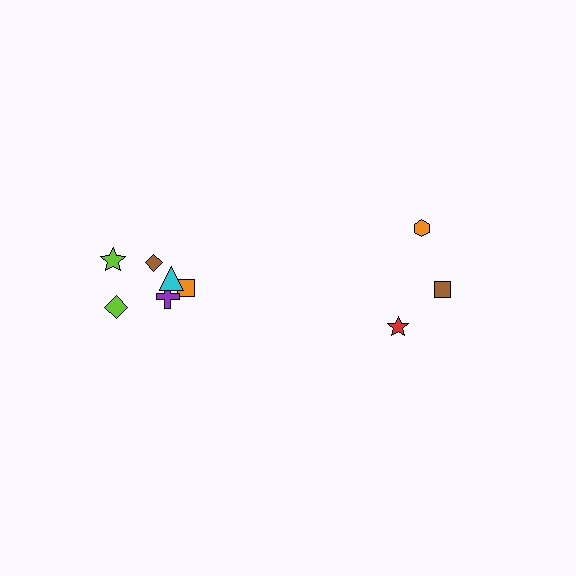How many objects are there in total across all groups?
There are 9 objects.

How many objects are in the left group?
There are 6 objects.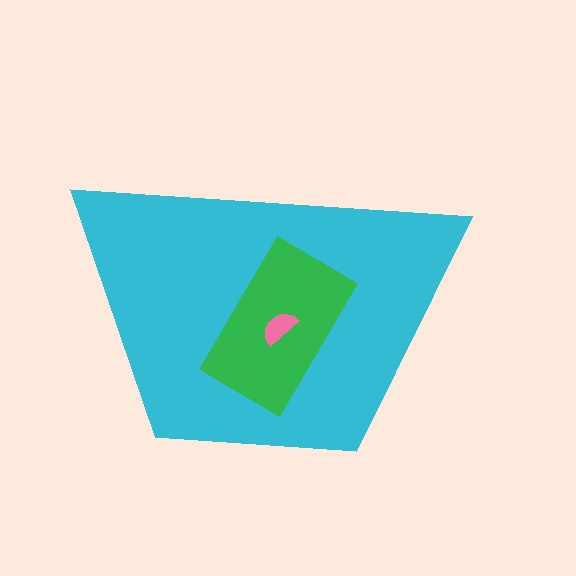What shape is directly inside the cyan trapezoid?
The green rectangle.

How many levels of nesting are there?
3.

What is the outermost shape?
The cyan trapezoid.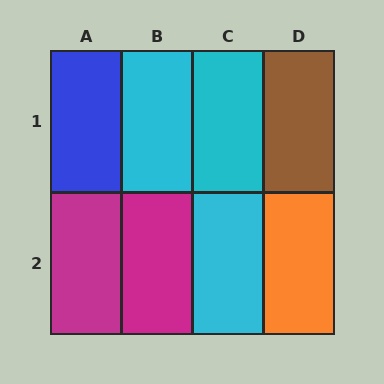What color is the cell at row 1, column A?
Blue.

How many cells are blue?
1 cell is blue.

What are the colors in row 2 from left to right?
Magenta, magenta, cyan, orange.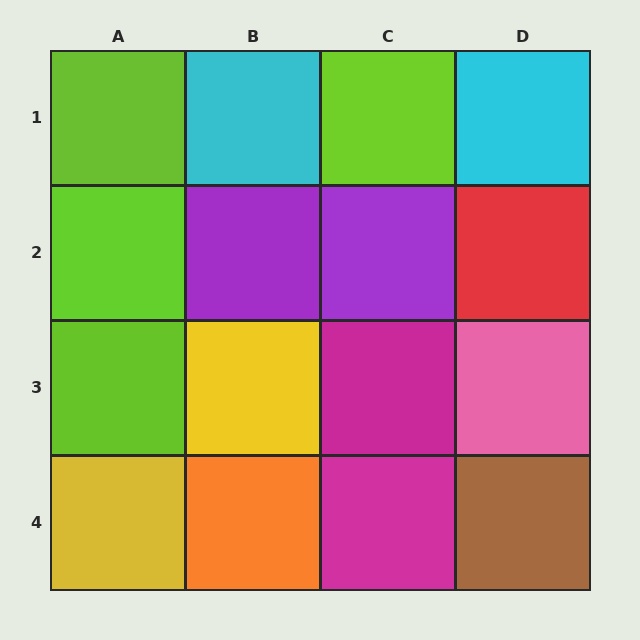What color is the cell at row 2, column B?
Purple.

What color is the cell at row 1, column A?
Lime.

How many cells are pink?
1 cell is pink.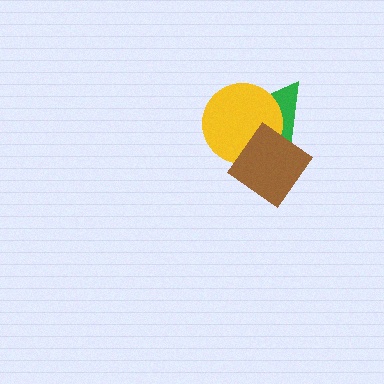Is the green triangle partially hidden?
Yes, it is partially covered by another shape.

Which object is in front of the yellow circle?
The brown diamond is in front of the yellow circle.